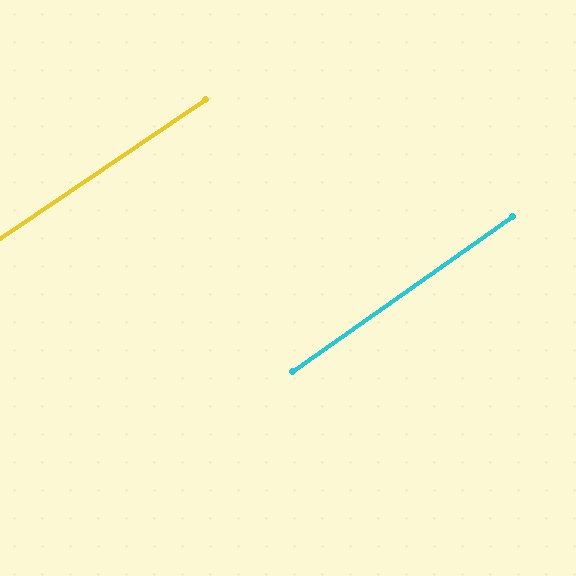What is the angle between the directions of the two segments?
Approximately 1 degree.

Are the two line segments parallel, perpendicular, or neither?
Parallel — their directions differ by only 1.0°.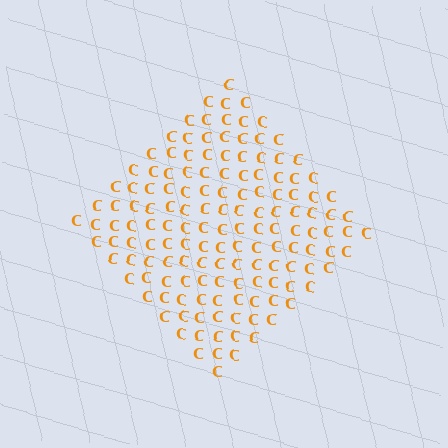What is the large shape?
The large shape is a diamond.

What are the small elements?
The small elements are letter C's.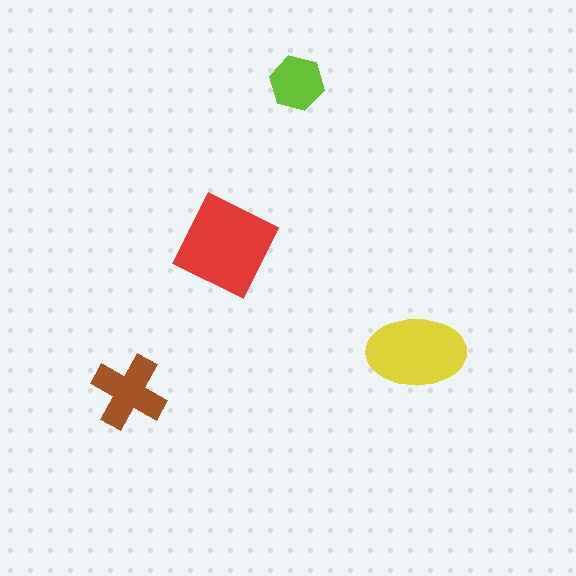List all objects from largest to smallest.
The red diamond, the yellow ellipse, the brown cross, the lime hexagon.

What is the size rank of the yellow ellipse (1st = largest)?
2nd.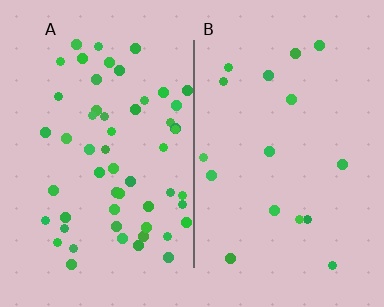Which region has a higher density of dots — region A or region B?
A (the left).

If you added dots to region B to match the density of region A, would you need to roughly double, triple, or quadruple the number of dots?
Approximately triple.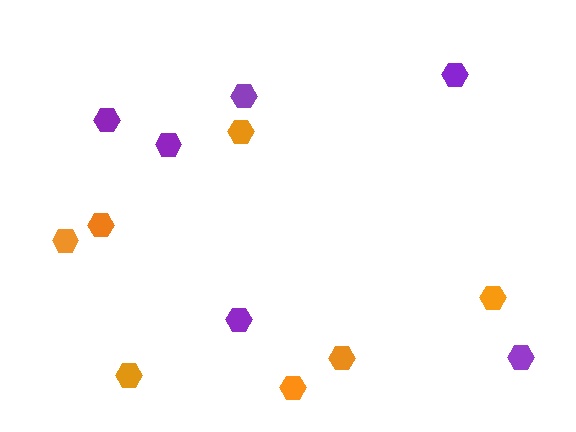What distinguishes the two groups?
There are 2 groups: one group of orange hexagons (7) and one group of purple hexagons (6).